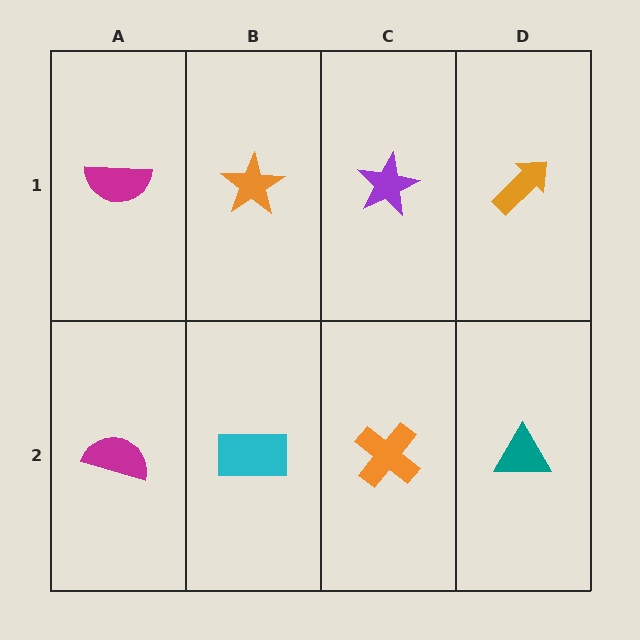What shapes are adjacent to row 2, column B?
An orange star (row 1, column B), a magenta semicircle (row 2, column A), an orange cross (row 2, column C).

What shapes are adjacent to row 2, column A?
A magenta semicircle (row 1, column A), a cyan rectangle (row 2, column B).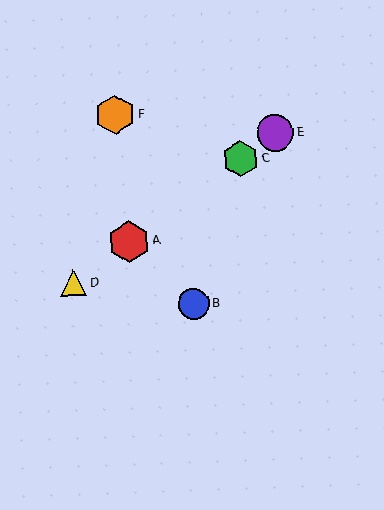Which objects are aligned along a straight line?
Objects A, C, D, E are aligned along a straight line.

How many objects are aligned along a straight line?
4 objects (A, C, D, E) are aligned along a straight line.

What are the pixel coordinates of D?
Object D is at (74, 283).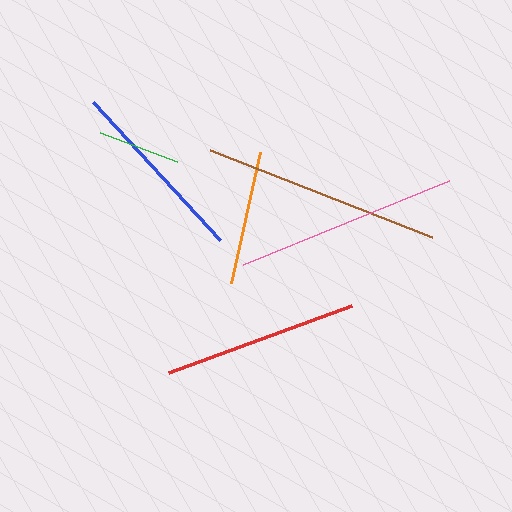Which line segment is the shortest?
The green line is the shortest at approximately 82 pixels.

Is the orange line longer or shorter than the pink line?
The pink line is longer than the orange line.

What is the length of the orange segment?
The orange segment is approximately 134 pixels long.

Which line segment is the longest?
The brown line is the longest at approximately 239 pixels.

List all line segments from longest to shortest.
From longest to shortest: brown, pink, red, blue, orange, green.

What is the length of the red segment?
The red segment is approximately 195 pixels long.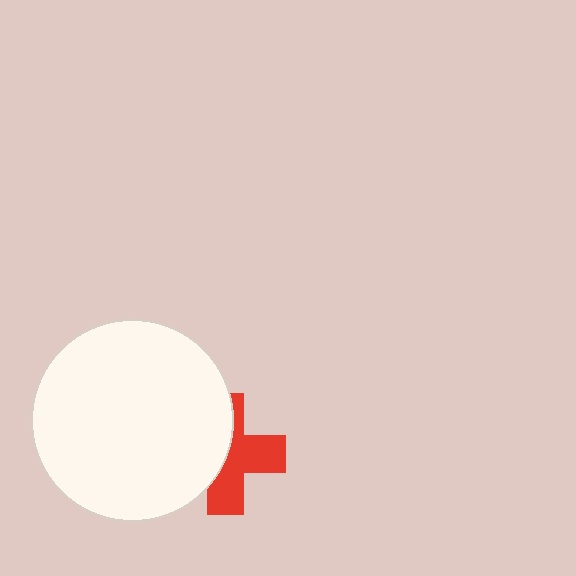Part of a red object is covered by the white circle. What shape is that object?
It is a cross.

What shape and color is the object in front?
The object in front is a white circle.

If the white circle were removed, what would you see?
You would see the complete red cross.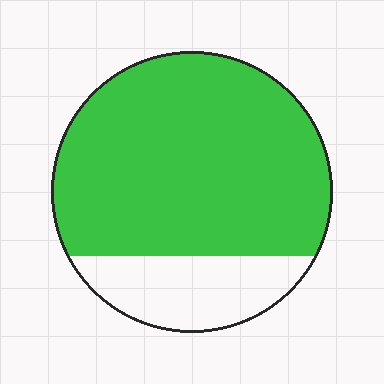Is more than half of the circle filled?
Yes.